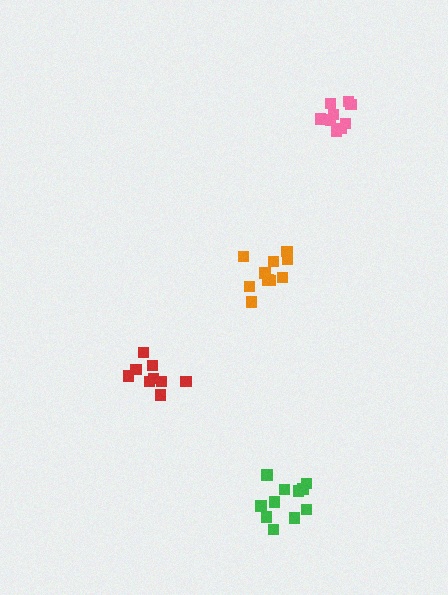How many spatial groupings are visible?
There are 4 spatial groupings.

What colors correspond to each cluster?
The clusters are colored: pink, orange, green, red.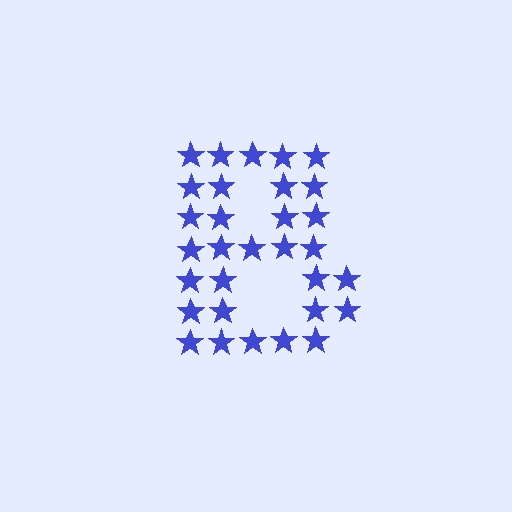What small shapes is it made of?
It is made of small stars.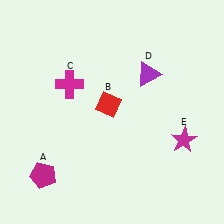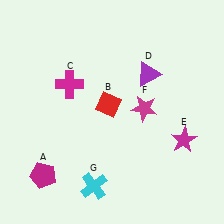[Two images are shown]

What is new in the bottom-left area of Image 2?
A cyan cross (G) was added in the bottom-left area of Image 2.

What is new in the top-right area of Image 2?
A magenta star (F) was added in the top-right area of Image 2.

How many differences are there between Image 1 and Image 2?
There are 2 differences between the two images.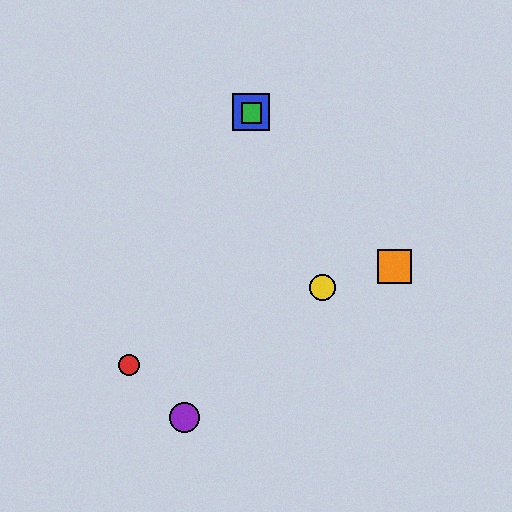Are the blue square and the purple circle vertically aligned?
No, the blue square is at x≈251 and the purple circle is at x≈184.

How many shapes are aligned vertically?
2 shapes (the blue square, the green square) are aligned vertically.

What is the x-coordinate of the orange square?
The orange square is at x≈395.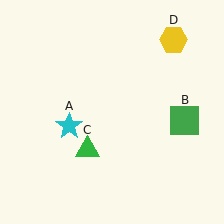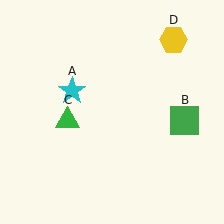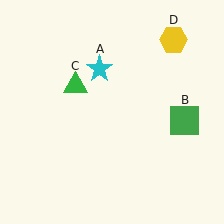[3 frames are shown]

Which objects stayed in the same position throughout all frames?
Green square (object B) and yellow hexagon (object D) remained stationary.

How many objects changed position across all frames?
2 objects changed position: cyan star (object A), green triangle (object C).